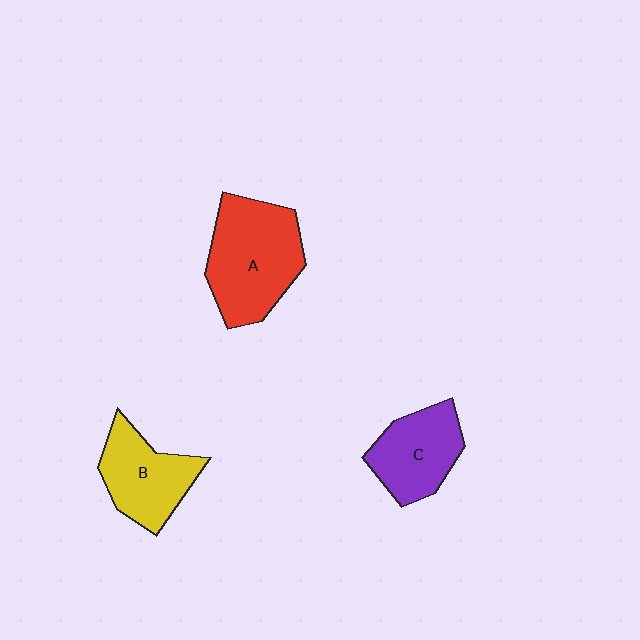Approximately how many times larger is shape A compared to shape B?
Approximately 1.4 times.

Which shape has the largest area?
Shape A (red).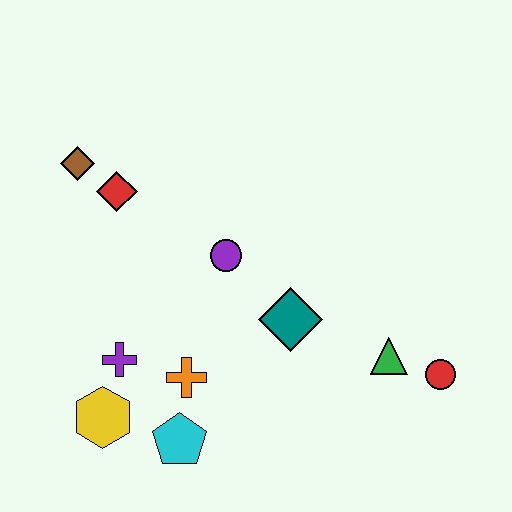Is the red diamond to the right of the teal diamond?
No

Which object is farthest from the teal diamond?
The brown diamond is farthest from the teal diamond.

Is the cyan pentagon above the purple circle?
No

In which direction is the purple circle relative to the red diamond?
The purple circle is to the right of the red diamond.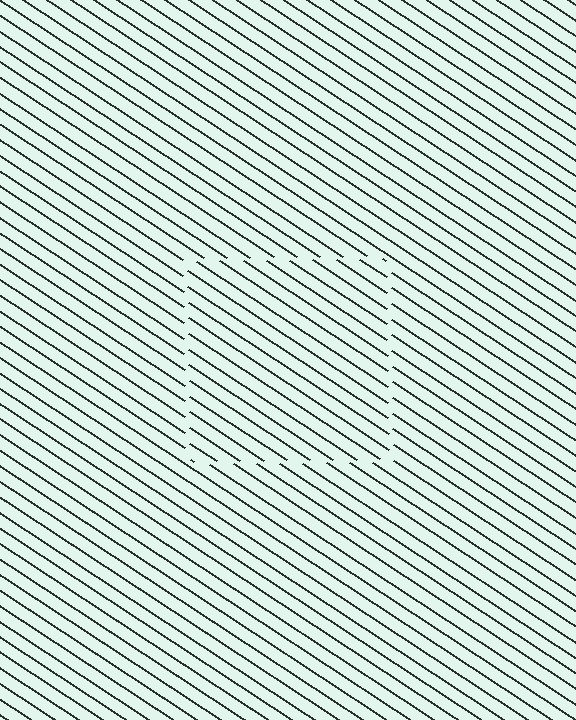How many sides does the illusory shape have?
4 sides — the line-ends trace a square.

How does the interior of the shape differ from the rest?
The interior of the shape contains the same grating, shifted by half a period — the contour is defined by the phase discontinuity where line-ends from the inner and outer gratings abut.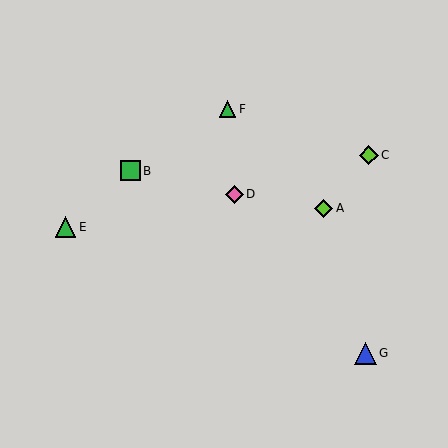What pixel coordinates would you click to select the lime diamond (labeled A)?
Click at (324, 208) to select the lime diamond A.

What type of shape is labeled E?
Shape E is a green triangle.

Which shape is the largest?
The blue triangle (labeled G) is the largest.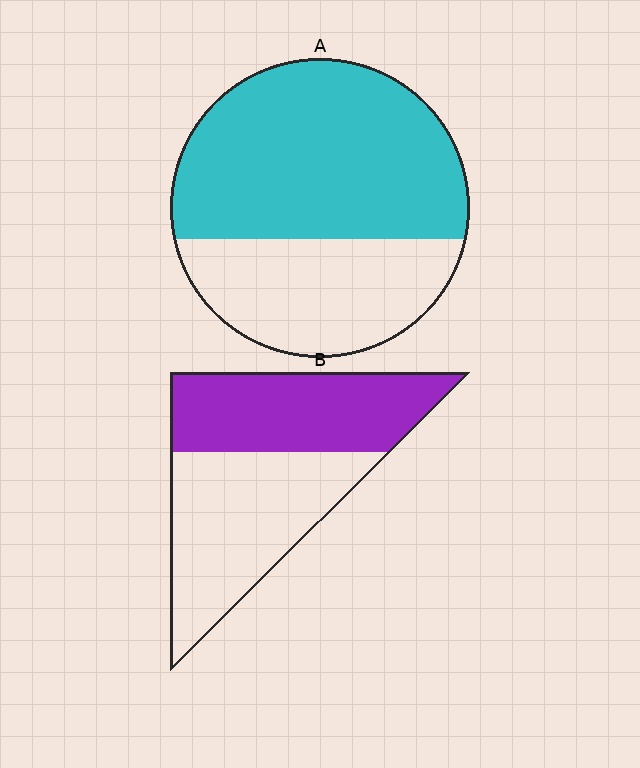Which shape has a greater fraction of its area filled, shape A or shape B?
Shape A.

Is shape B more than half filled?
Roughly half.